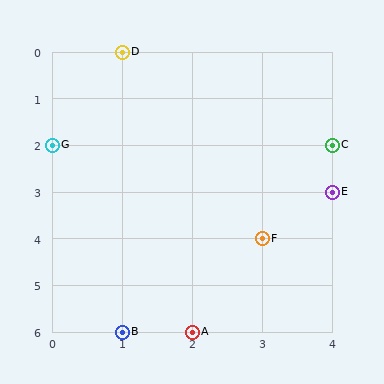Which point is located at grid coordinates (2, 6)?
Point A is at (2, 6).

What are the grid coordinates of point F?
Point F is at grid coordinates (3, 4).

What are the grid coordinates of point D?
Point D is at grid coordinates (1, 0).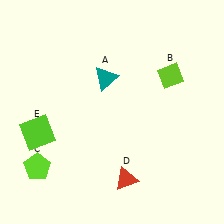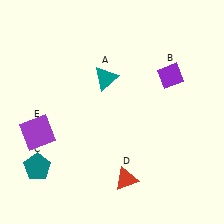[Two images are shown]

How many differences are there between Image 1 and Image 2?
There are 3 differences between the two images.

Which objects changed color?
B changed from lime to purple. C changed from lime to teal. E changed from lime to purple.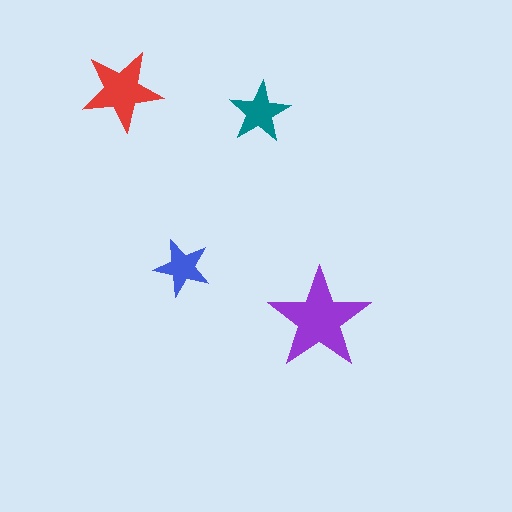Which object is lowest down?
The purple star is bottommost.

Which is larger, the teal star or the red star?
The red one.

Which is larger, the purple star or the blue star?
The purple one.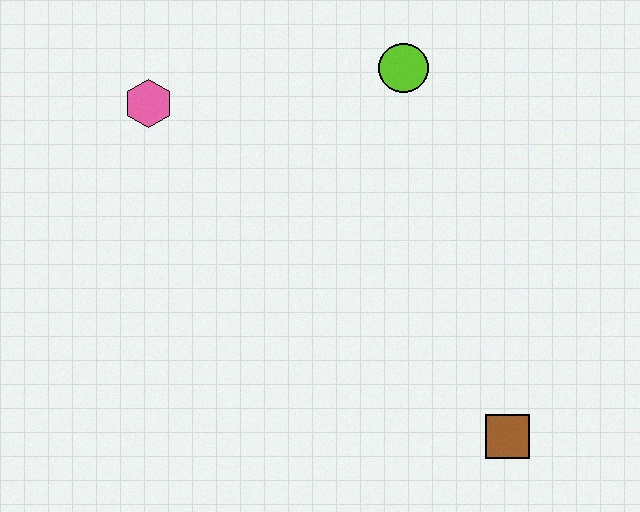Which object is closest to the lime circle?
The pink hexagon is closest to the lime circle.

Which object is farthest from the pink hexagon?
The brown square is farthest from the pink hexagon.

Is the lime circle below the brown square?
No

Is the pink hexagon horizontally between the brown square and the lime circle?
No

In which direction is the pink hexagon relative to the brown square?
The pink hexagon is to the left of the brown square.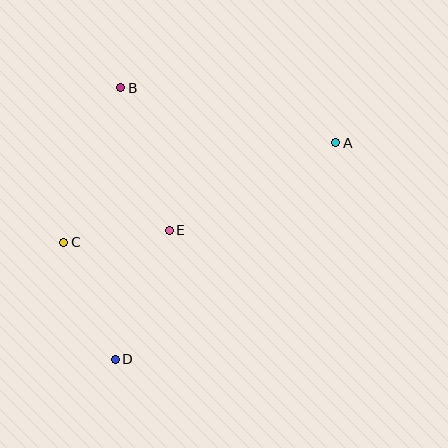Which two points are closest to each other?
Points C and E are closest to each other.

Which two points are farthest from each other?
Points A and D are farthest from each other.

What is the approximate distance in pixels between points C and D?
The distance between C and D is approximately 128 pixels.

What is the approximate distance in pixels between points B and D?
The distance between B and D is approximately 272 pixels.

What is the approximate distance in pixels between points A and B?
The distance between A and B is approximately 222 pixels.